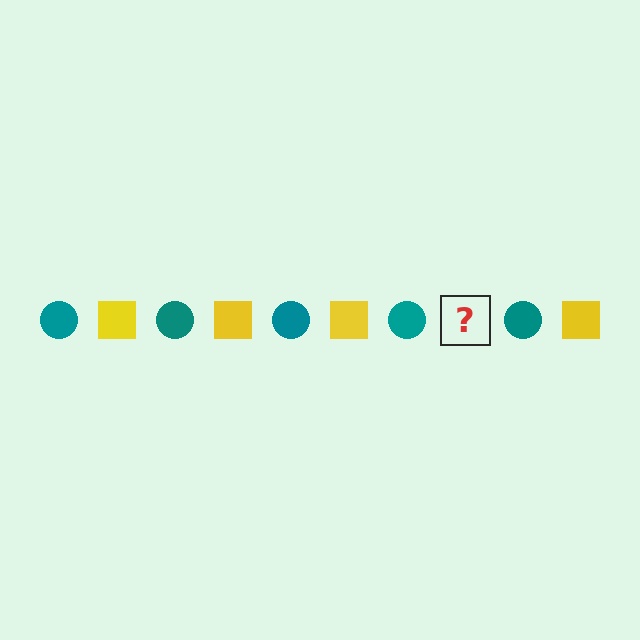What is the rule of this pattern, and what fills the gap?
The rule is that the pattern alternates between teal circle and yellow square. The gap should be filled with a yellow square.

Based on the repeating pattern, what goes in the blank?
The blank should be a yellow square.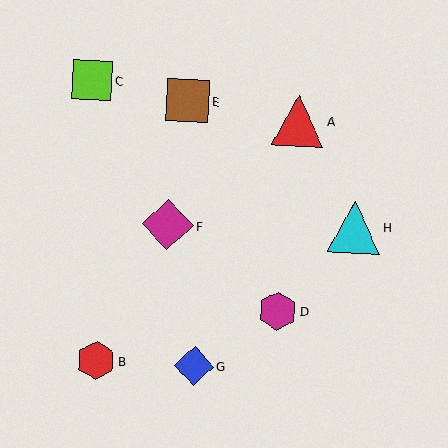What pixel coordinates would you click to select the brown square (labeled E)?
Click at (188, 101) to select the brown square E.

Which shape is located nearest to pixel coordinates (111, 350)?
The red hexagon (labeled B) at (96, 360) is nearest to that location.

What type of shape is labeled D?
Shape D is a magenta hexagon.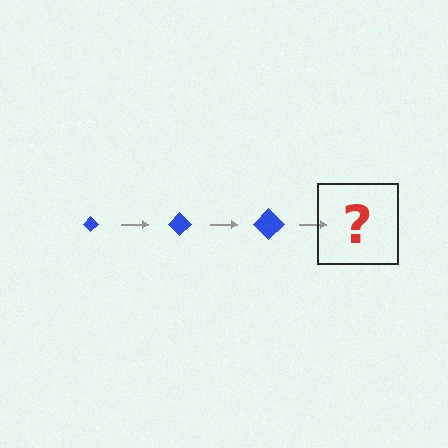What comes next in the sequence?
The next element should be a blue diamond, larger than the previous one.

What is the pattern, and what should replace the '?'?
The pattern is that the diamond gets progressively larger each step. The '?' should be a blue diamond, larger than the previous one.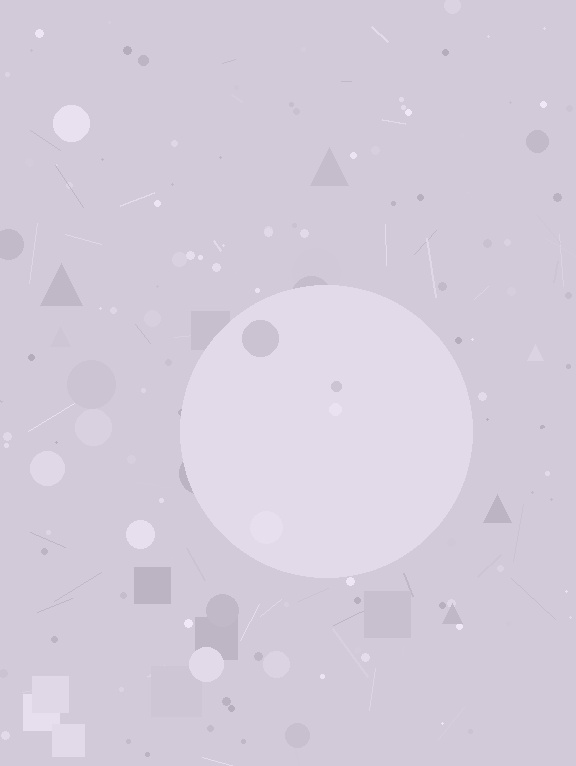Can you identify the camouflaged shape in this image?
The camouflaged shape is a circle.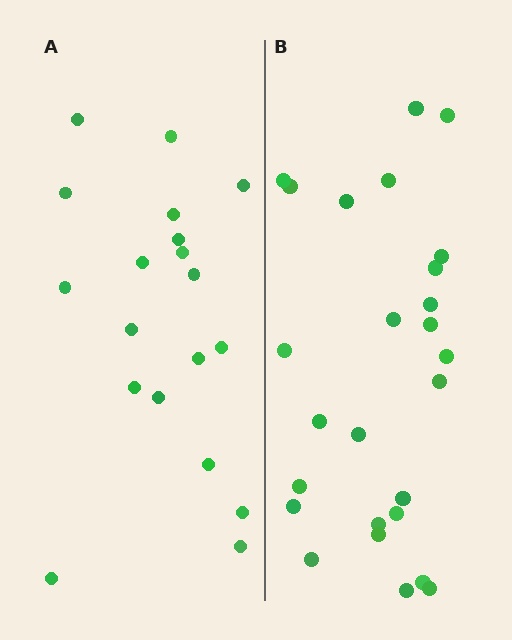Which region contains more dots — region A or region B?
Region B (the right region) has more dots.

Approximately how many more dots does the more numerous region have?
Region B has roughly 8 or so more dots than region A.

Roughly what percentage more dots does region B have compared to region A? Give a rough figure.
About 35% more.